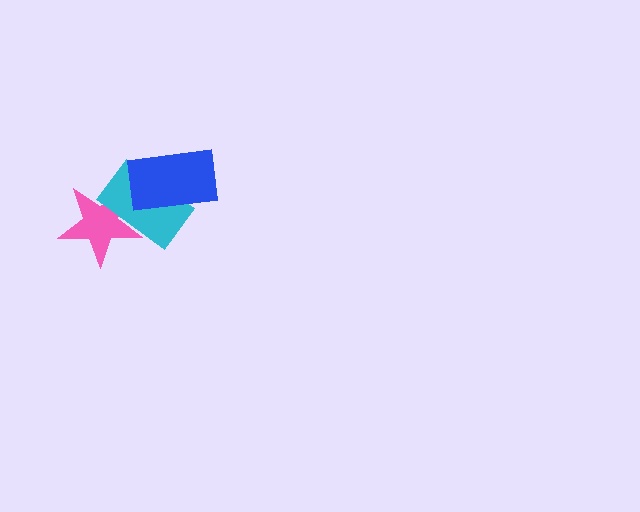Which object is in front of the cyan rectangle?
The blue rectangle is in front of the cyan rectangle.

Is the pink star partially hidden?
Yes, it is partially covered by another shape.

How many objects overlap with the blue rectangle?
1 object overlaps with the blue rectangle.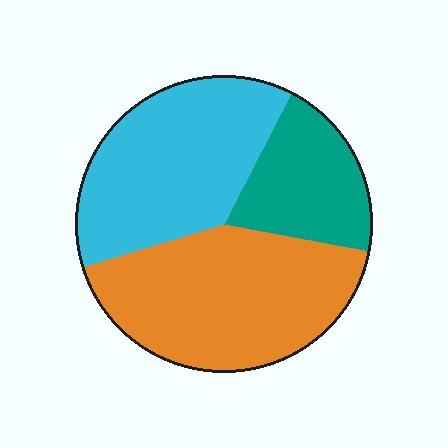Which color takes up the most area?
Orange, at roughly 40%.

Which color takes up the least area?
Teal, at roughly 20%.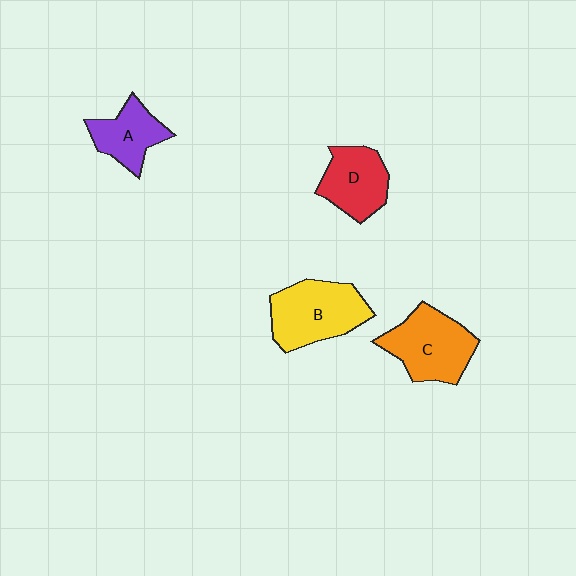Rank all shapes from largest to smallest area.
From largest to smallest: B (yellow), C (orange), D (red), A (purple).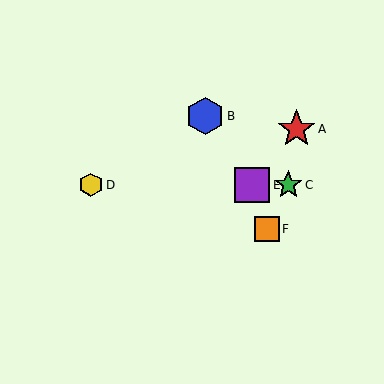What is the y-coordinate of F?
Object F is at y≈229.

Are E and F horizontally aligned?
No, E is at y≈185 and F is at y≈229.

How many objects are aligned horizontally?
3 objects (C, D, E) are aligned horizontally.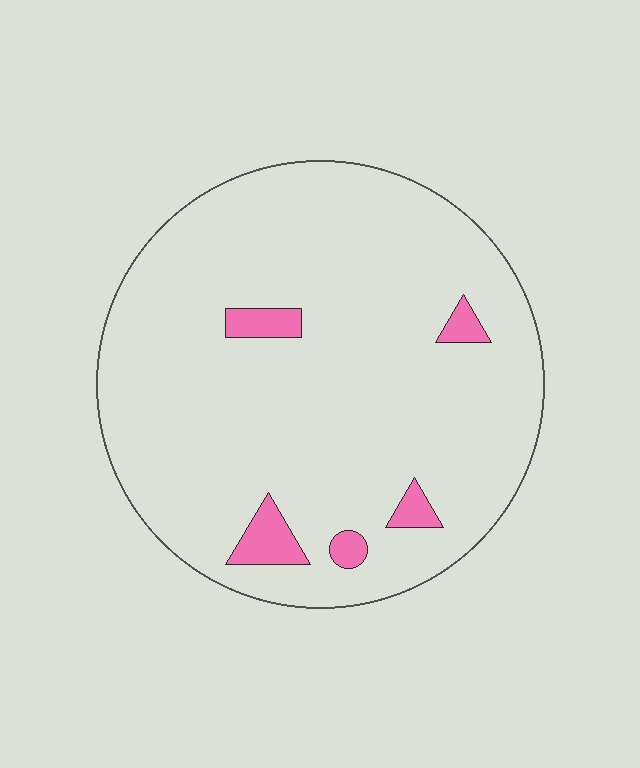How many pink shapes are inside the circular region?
5.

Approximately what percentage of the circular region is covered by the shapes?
Approximately 5%.